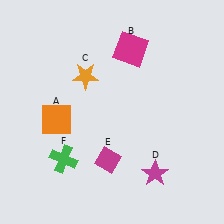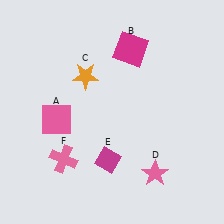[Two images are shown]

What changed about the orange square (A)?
In Image 1, A is orange. In Image 2, it changed to pink.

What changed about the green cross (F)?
In Image 1, F is green. In Image 2, it changed to pink.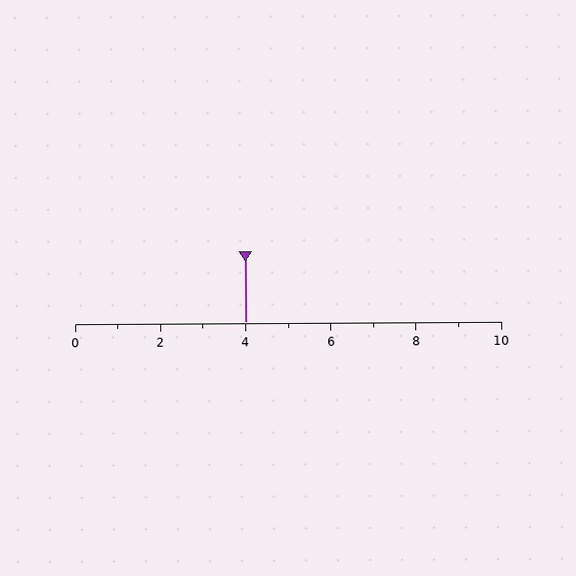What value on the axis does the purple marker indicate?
The marker indicates approximately 4.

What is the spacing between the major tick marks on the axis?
The major ticks are spaced 2 apart.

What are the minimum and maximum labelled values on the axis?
The axis runs from 0 to 10.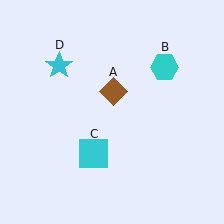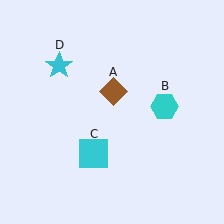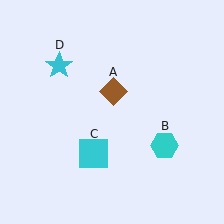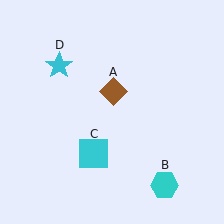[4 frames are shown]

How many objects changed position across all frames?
1 object changed position: cyan hexagon (object B).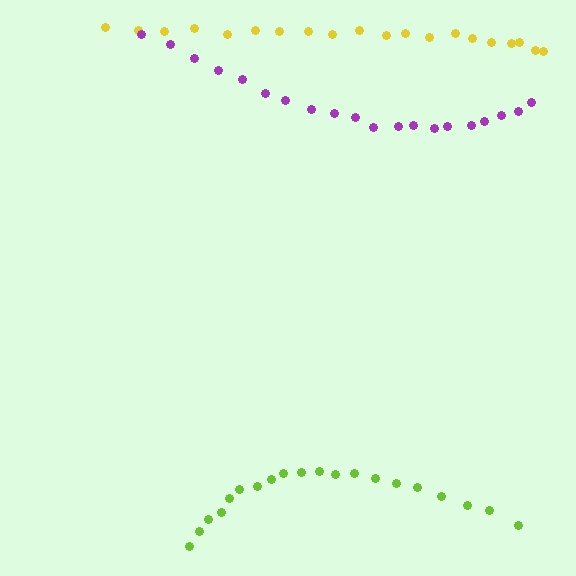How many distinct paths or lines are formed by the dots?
There are 3 distinct paths.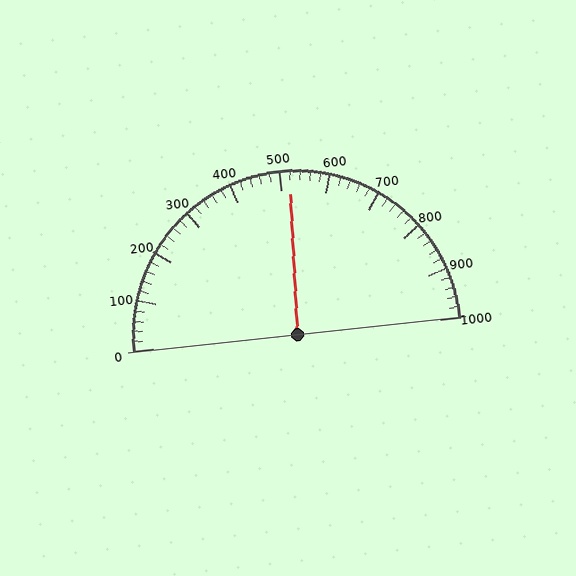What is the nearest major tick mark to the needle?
The nearest major tick mark is 500.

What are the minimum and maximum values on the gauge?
The gauge ranges from 0 to 1000.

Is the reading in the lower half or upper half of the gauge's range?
The reading is in the upper half of the range (0 to 1000).